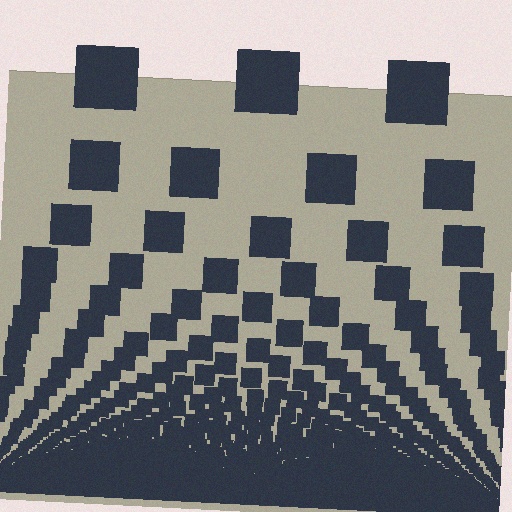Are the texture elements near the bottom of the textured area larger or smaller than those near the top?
Smaller. The gradient is inverted — elements near the bottom are smaller and denser.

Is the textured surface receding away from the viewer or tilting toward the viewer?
The surface appears to tilt toward the viewer. Texture elements get larger and sparser toward the top.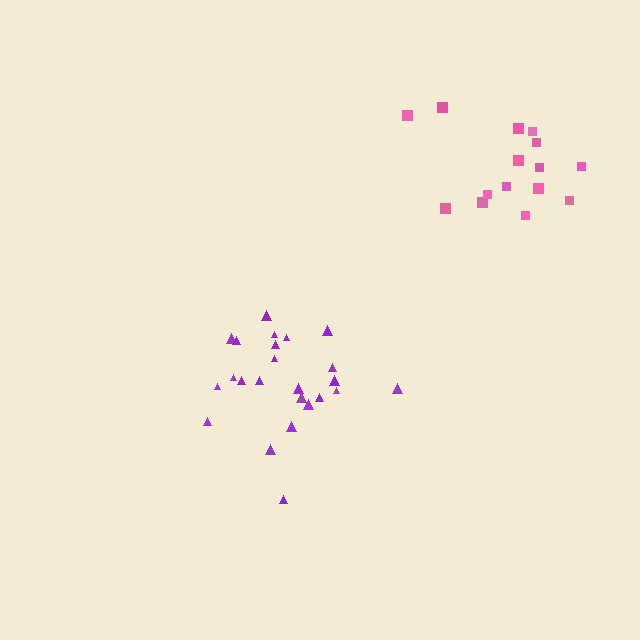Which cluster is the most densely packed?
Purple.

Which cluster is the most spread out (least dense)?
Pink.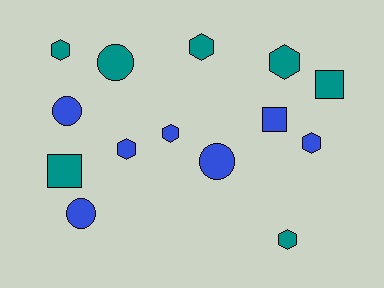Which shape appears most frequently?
Hexagon, with 7 objects.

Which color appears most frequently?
Teal, with 7 objects.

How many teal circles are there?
There is 1 teal circle.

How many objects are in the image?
There are 14 objects.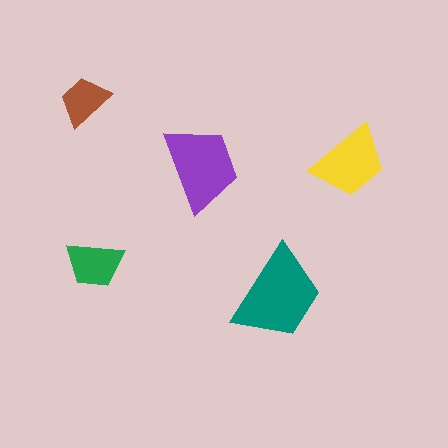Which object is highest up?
The brown trapezoid is topmost.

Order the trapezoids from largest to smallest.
the teal one, the purple one, the yellow one, the green one, the brown one.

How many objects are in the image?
There are 5 objects in the image.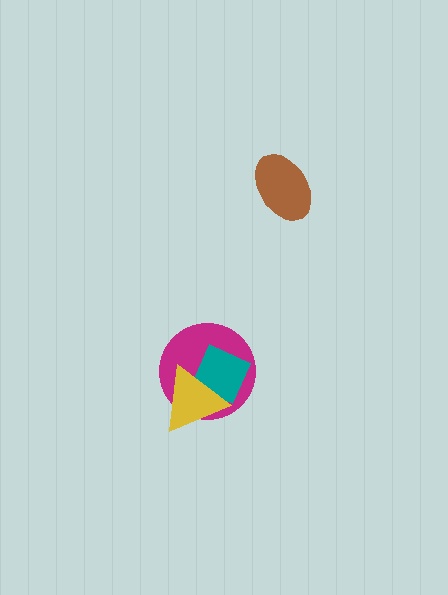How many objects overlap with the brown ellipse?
0 objects overlap with the brown ellipse.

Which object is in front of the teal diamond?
The yellow triangle is in front of the teal diamond.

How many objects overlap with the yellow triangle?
2 objects overlap with the yellow triangle.